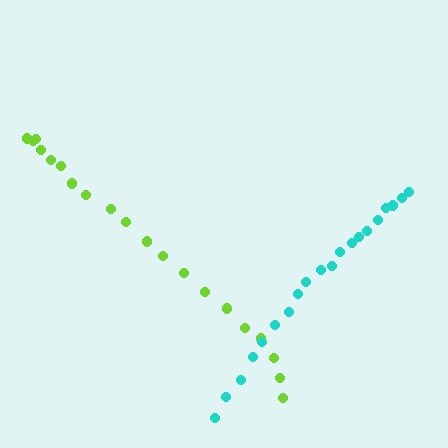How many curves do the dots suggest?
There are 2 distinct paths.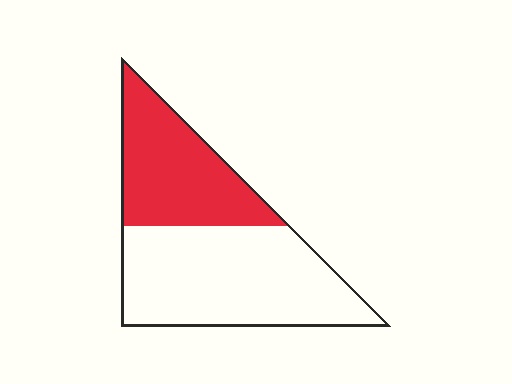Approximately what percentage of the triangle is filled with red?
Approximately 40%.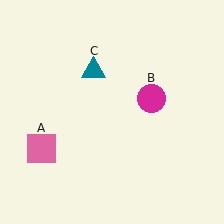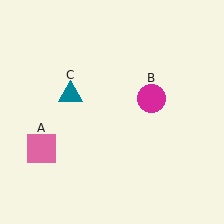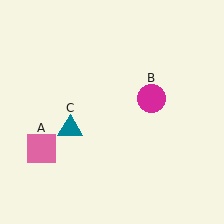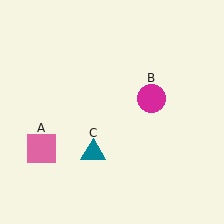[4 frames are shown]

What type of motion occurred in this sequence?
The teal triangle (object C) rotated counterclockwise around the center of the scene.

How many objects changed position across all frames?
1 object changed position: teal triangle (object C).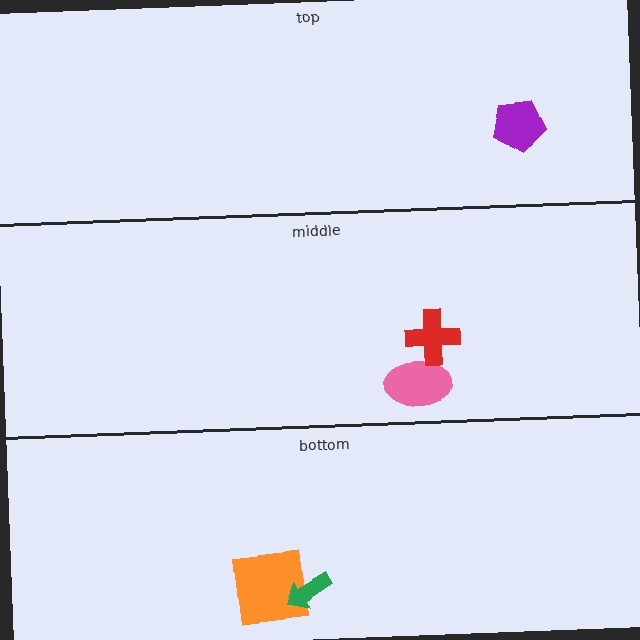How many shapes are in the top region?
1.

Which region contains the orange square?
The bottom region.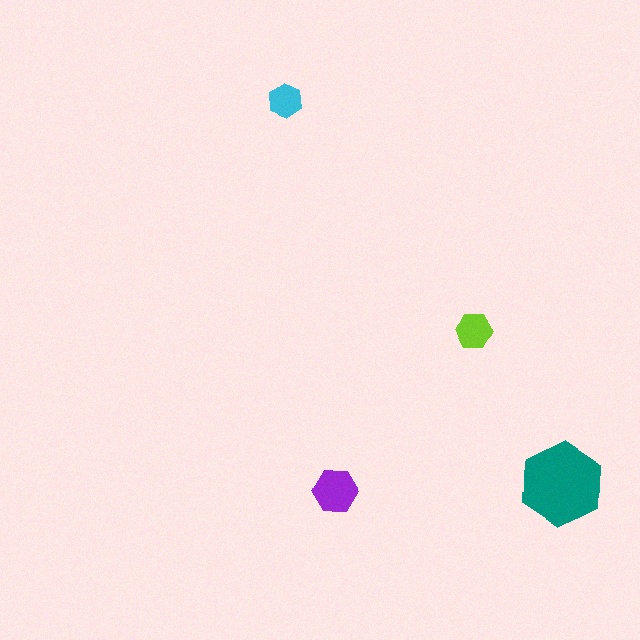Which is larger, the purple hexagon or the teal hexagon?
The teal one.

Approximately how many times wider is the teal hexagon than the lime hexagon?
About 2.5 times wider.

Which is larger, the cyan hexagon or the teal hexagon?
The teal one.